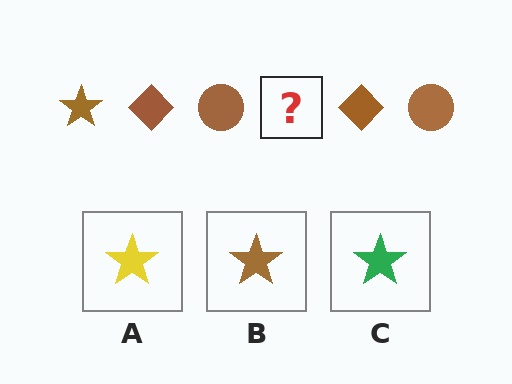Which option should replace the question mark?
Option B.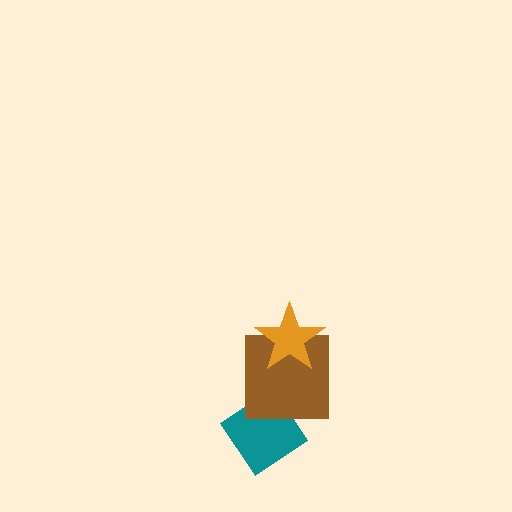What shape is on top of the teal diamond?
The brown square is on top of the teal diamond.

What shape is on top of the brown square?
The orange star is on top of the brown square.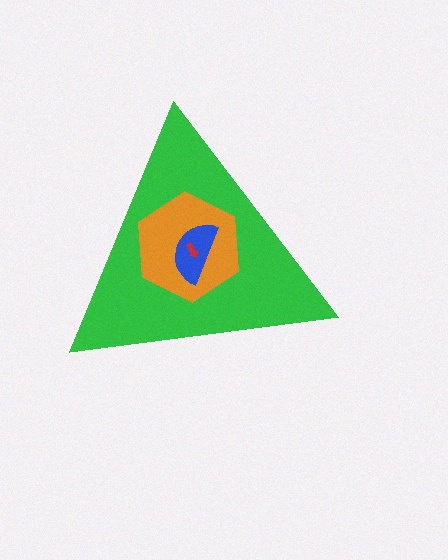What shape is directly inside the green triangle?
The orange hexagon.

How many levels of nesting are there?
4.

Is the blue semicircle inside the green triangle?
Yes.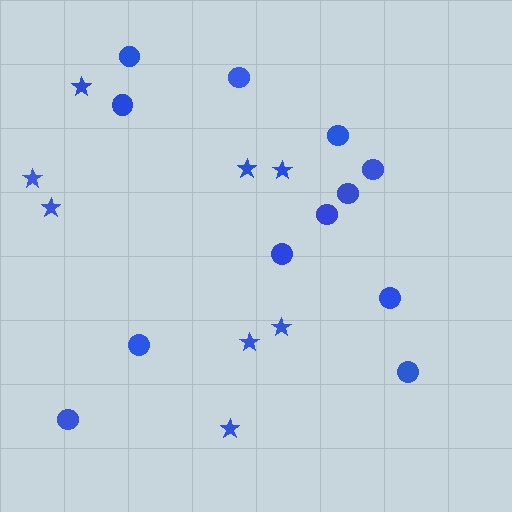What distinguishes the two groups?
There are 2 groups: one group of stars (8) and one group of circles (12).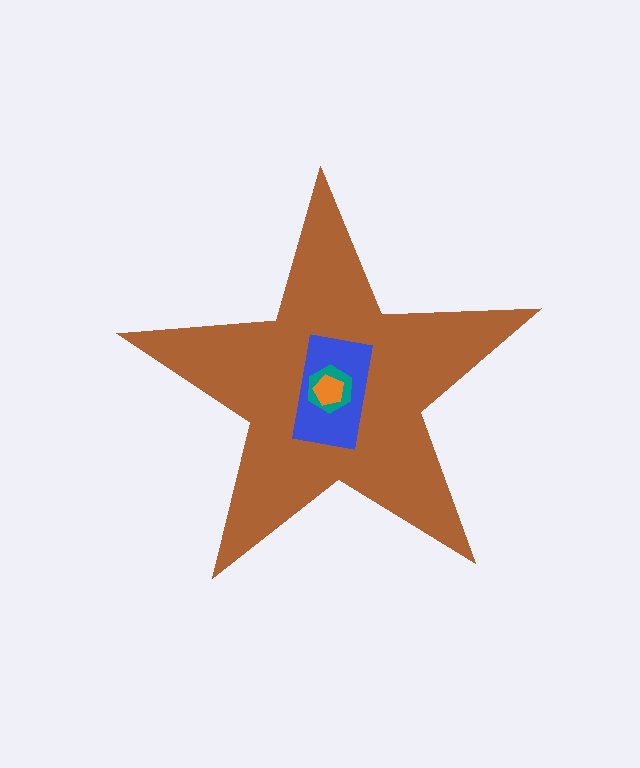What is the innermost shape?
The orange pentagon.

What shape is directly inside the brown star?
The blue rectangle.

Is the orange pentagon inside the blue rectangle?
Yes.